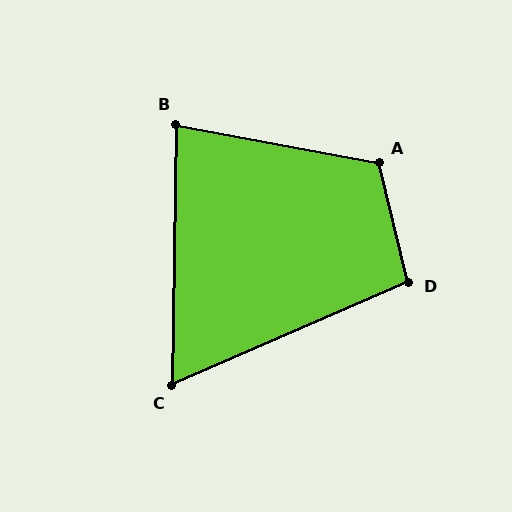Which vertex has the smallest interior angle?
C, at approximately 66 degrees.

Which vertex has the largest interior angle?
A, at approximately 114 degrees.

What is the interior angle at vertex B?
Approximately 80 degrees (acute).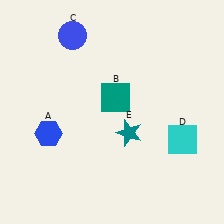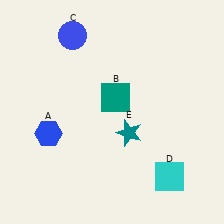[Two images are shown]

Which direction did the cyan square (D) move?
The cyan square (D) moved down.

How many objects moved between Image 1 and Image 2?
1 object moved between the two images.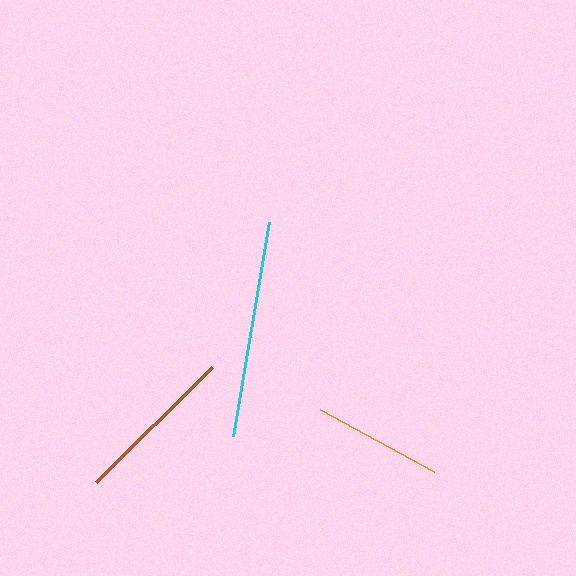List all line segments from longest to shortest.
From longest to shortest: cyan, brown, orange.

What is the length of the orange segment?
The orange segment is approximately 130 pixels long.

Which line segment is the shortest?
The orange line is the shortest at approximately 130 pixels.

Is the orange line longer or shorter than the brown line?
The brown line is longer than the orange line.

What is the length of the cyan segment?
The cyan segment is approximately 217 pixels long.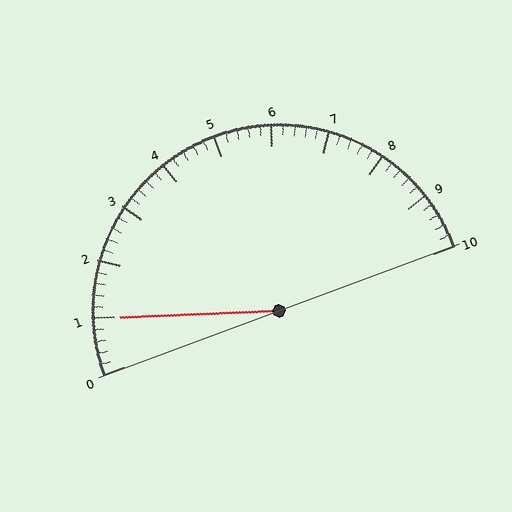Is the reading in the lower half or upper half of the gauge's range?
The reading is in the lower half of the range (0 to 10).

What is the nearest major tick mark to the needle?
The nearest major tick mark is 1.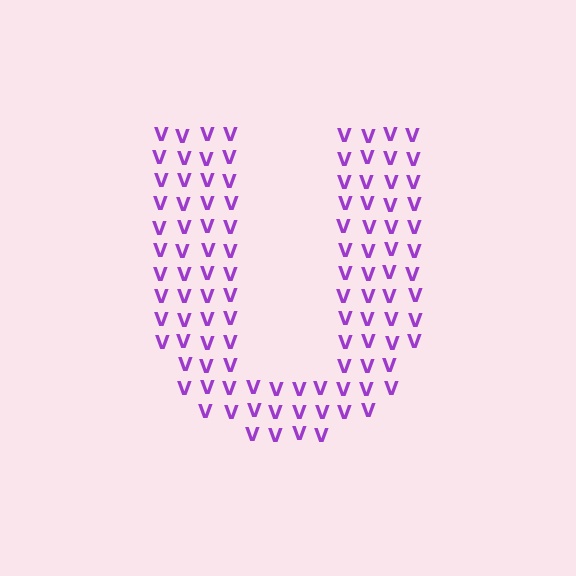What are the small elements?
The small elements are letter V's.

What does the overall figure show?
The overall figure shows the letter U.